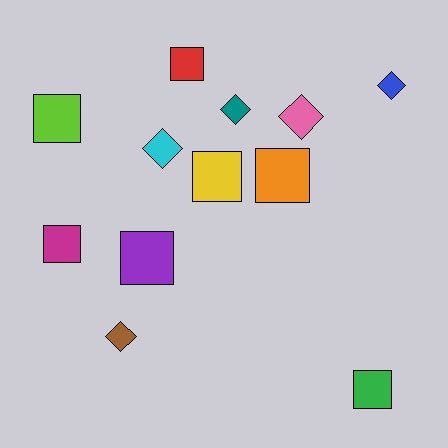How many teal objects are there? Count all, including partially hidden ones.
There is 1 teal object.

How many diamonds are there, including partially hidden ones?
There are 5 diamonds.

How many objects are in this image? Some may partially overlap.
There are 12 objects.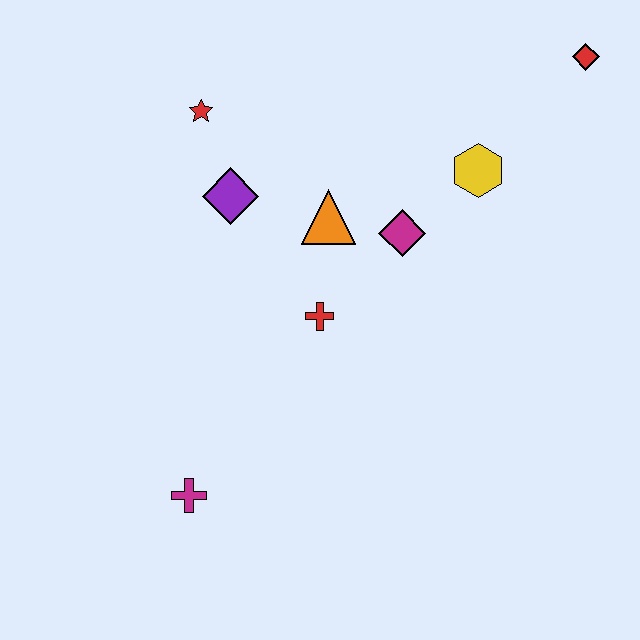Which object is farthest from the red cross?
The red diamond is farthest from the red cross.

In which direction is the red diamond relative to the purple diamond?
The red diamond is to the right of the purple diamond.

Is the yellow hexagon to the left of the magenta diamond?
No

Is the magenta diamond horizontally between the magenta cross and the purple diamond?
No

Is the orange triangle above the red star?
No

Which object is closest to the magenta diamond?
The orange triangle is closest to the magenta diamond.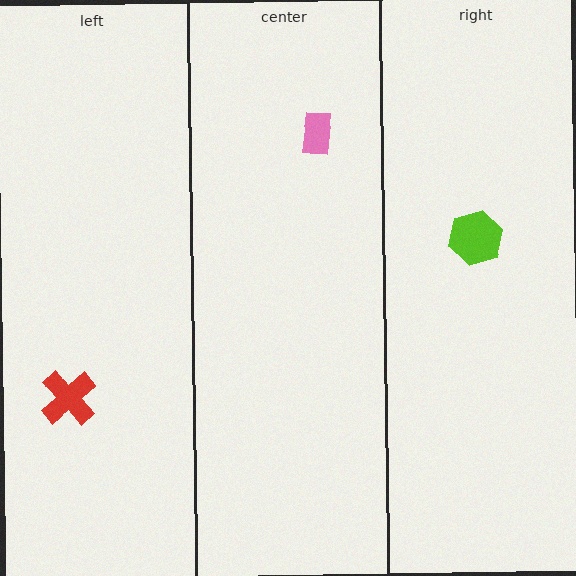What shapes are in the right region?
The lime hexagon.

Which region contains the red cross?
The left region.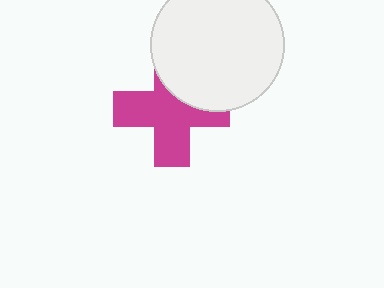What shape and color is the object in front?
The object in front is a white circle.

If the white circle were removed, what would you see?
You would see the complete magenta cross.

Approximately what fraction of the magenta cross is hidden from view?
Roughly 31% of the magenta cross is hidden behind the white circle.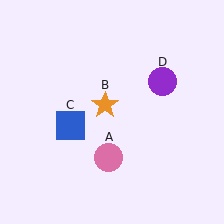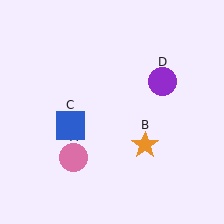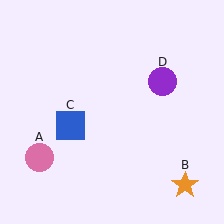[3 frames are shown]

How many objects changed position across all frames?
2 objects changed position: pink circle (object A), orange star (object B).